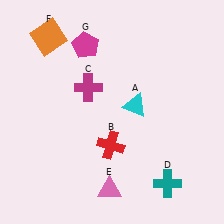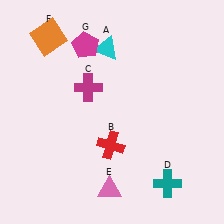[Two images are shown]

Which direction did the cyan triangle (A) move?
The cyan triangle (A) moved up.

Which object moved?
The cyan triangle (A) moved up.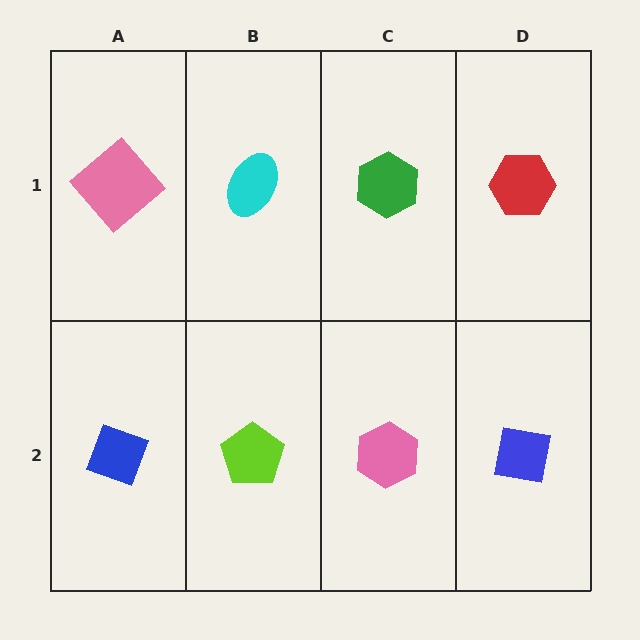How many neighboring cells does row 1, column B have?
3.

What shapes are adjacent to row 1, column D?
A blue square (row 2, column D), a green hexagon (row 1, column C).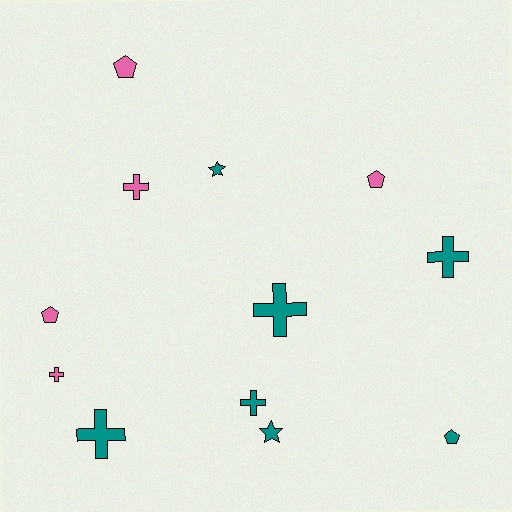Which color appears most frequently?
Teal, with 7 objects.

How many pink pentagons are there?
There are 3 pink pentagons.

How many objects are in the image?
There are 12 objects.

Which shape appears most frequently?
Cross, with 6 objects.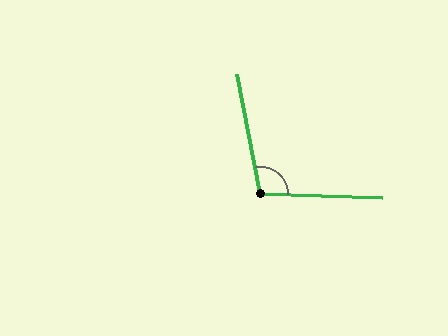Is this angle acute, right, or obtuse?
It is obtuse.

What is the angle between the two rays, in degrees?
Approximately 102 degrees.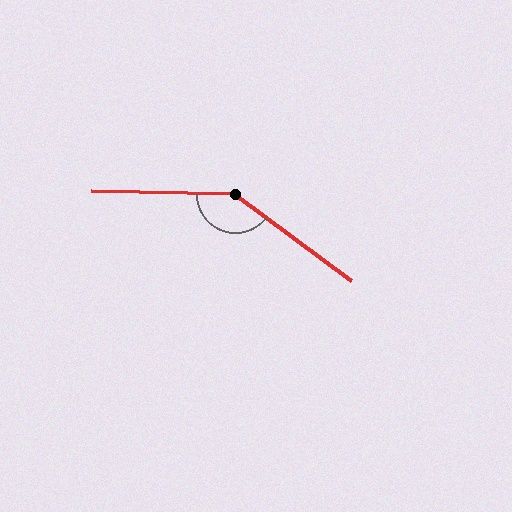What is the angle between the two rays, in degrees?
Approximately 145 degrees.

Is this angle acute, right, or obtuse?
It is obtuse.